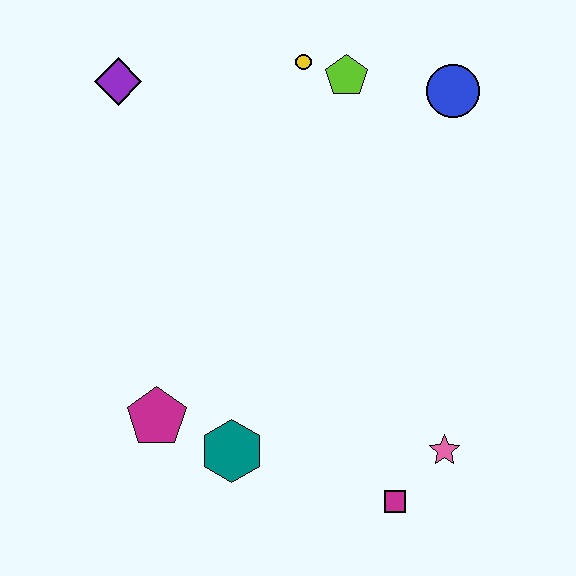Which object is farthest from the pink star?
The purple diamond is farthest from the pink star.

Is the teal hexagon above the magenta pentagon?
No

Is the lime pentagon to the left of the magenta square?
Yes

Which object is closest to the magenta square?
The pink star is closest to the magenta square.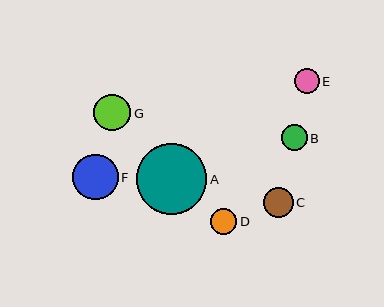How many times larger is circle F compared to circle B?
Circle F is approximately 1.8 times the size of circle B.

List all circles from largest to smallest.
From largest to smallest: A, F, G, C, D, B, E.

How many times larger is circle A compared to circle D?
Circle A is approximately 2.7 times the size of circle D.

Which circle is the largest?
Circle A is the largest with a size of approximately 70 pixels.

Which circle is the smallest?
Circle E is the smallest with a size of approximately 25 pixels.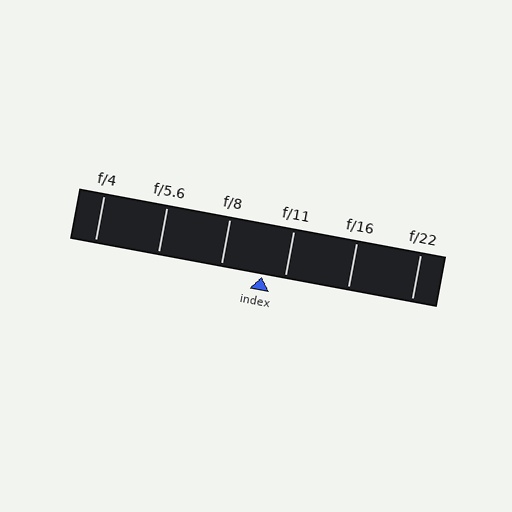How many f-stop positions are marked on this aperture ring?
There are 6 f-stop positions marked.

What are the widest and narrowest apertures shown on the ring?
The widest aperture shown is f/4 and the narrowest is f/22.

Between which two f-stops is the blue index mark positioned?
The index mark is between f/8 and f/11.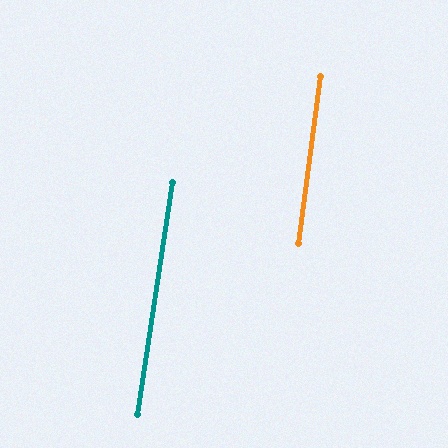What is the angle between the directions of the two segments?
Approximately 1 degree.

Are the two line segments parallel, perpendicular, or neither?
Parallel — their directions differ by only 0.9°.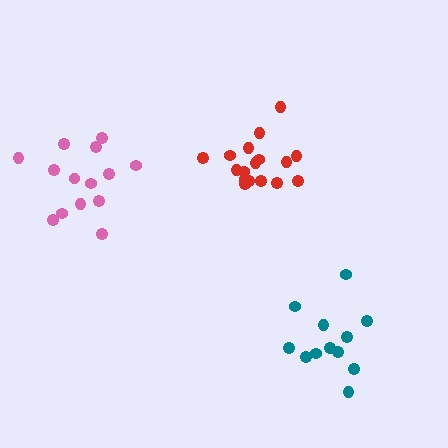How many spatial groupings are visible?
There are 3 spatial groupings.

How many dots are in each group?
Group 1: 12 dots, Group 2: 18 dots, Group 3: 14 dots (44 total).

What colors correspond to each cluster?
The clusters are colored: teal, red, pink.